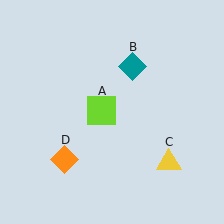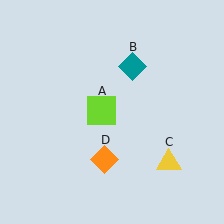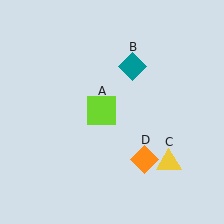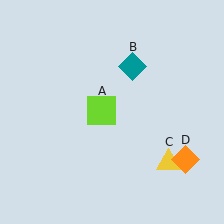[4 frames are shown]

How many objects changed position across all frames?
1 object changed position: orange diamond (object D).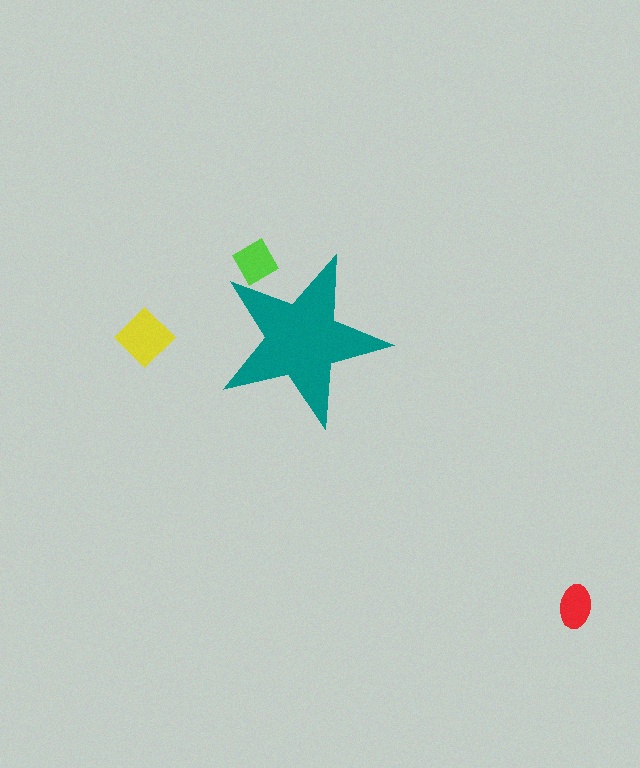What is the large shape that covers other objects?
A teal star.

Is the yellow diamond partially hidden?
No, the yellow diamond is fully visible.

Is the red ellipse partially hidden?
No, the red ellipse is fully visible.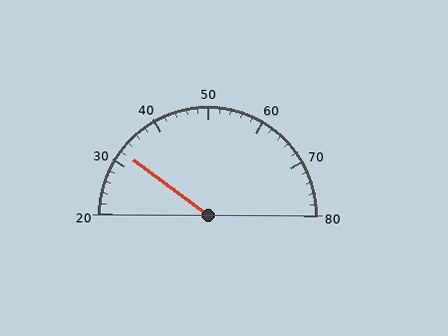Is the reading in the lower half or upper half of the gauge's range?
The reading is in the lower half of the range (20 to 80).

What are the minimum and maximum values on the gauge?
The gauge ranges from 20 to 80.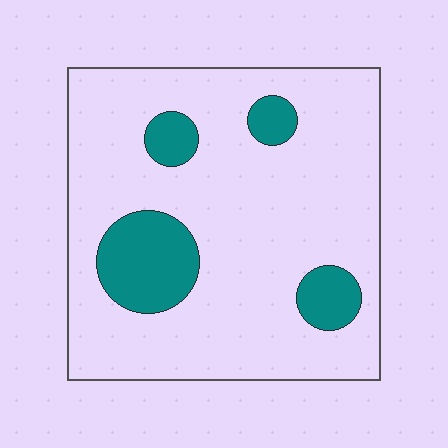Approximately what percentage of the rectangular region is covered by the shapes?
Approximately 15%.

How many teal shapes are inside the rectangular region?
4.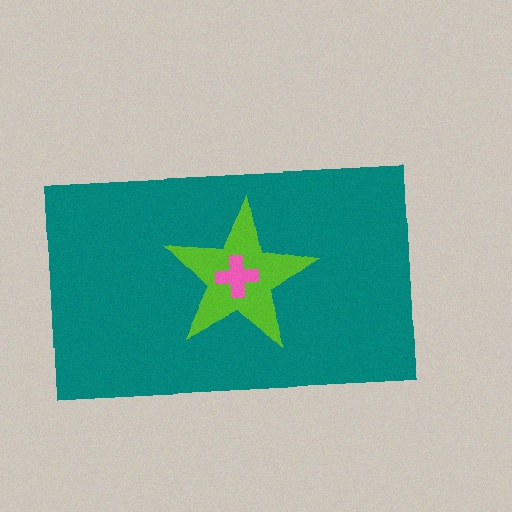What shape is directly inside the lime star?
The pink cross.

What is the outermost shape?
The teal rectangle.